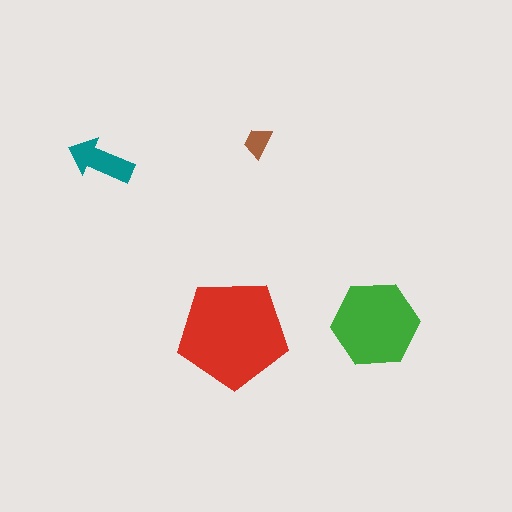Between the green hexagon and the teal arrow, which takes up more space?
The green hexagon.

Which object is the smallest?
The brown trapezoid.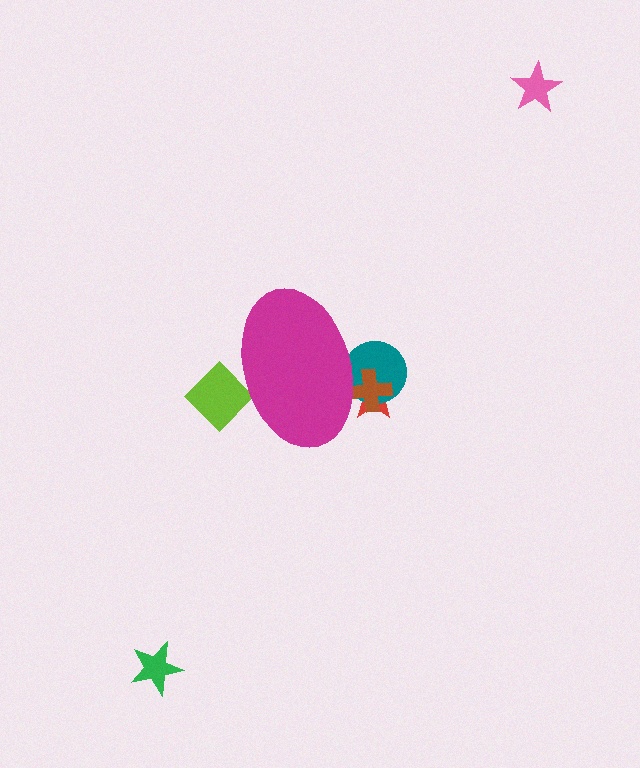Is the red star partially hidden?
Yes, the red star is partially hidden behind the magenta ellipse.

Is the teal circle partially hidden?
Yes, the teal circle is partially hidden behind the magenta ellipse.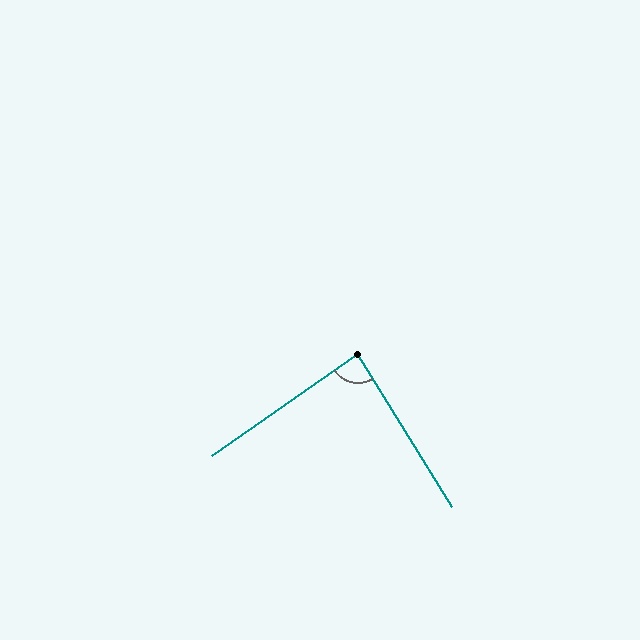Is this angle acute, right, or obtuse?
It is approximately a right angle.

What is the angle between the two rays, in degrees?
Approximately 87 degrees.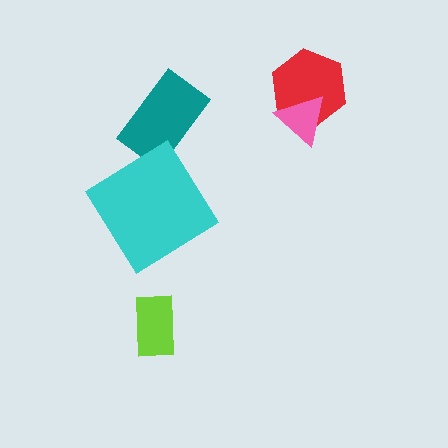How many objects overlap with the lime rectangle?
0 objects overlap with the lime rectangle.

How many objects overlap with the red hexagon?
1 object overlaps with the red hexagon.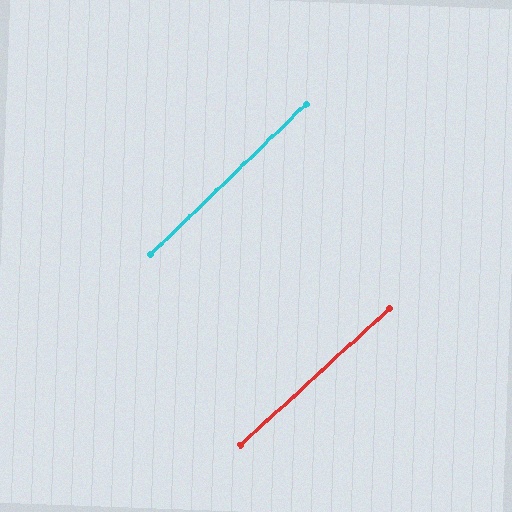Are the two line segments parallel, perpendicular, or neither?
Parallel — their directions differ by only 1.1°.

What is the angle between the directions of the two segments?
Approximately 1 degree.